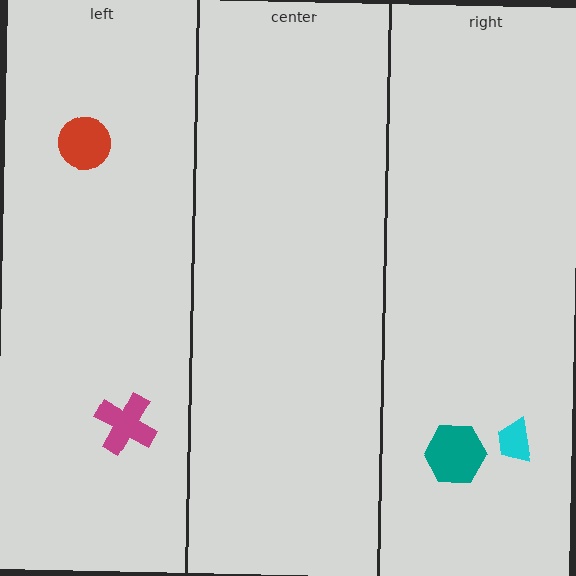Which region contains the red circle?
The left region.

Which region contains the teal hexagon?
The right region.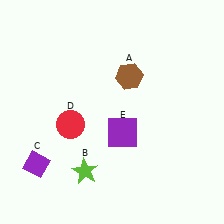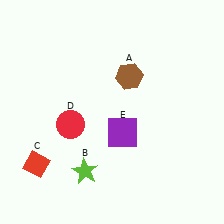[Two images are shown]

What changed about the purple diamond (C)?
In Image 1, C is purple. In Image 2, it changed to red.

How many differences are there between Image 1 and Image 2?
There is 1 difference between the two images.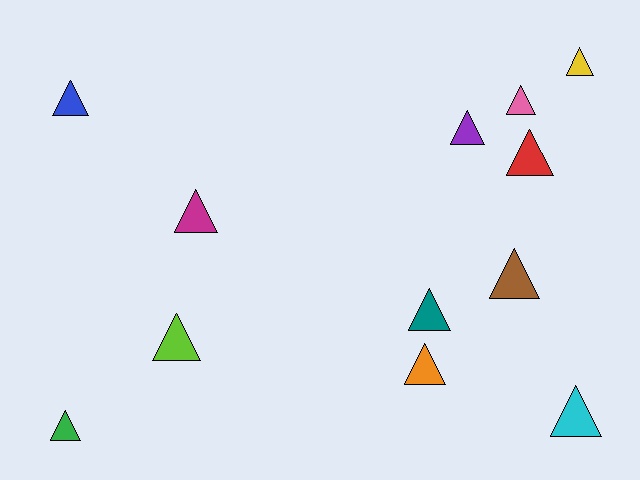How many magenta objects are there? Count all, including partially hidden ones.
There is 1 magenta object.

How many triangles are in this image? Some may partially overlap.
There are 12 triangles.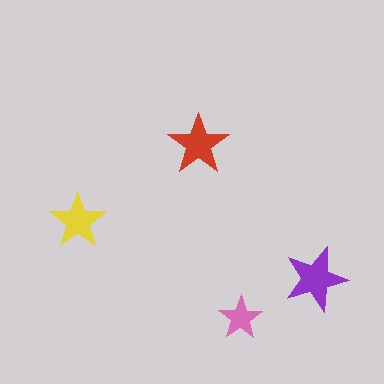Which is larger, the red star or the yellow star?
The red one.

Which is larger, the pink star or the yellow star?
The yellow one.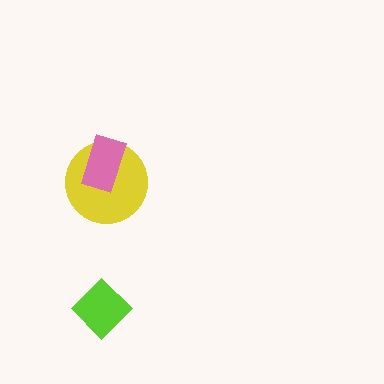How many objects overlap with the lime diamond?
0 objects overlap with the lime diamond.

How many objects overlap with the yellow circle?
1 object overlaps with the yellow circle.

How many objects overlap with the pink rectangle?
1 object overlaps with the pink rectangle.